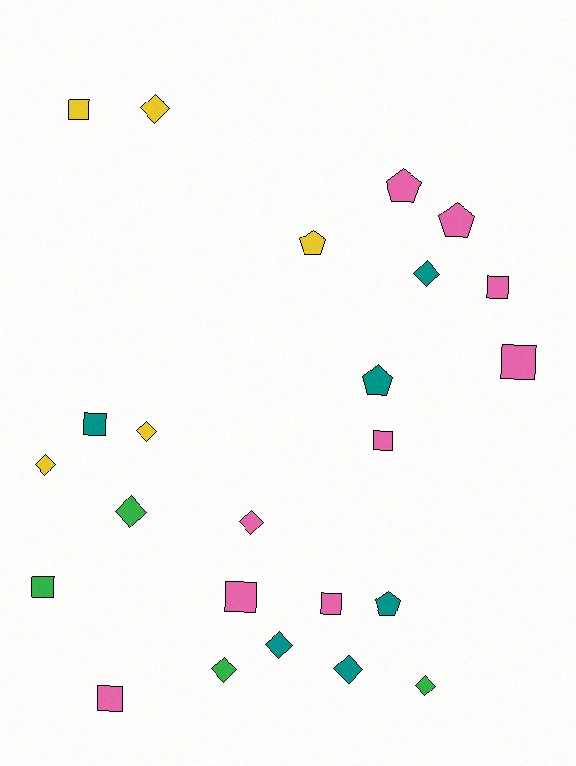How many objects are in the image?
There are 24 objects.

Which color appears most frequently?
Pink, with 9 objects.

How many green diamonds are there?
There are 3 green diamonds.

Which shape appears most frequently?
Diamond, with 10 objects.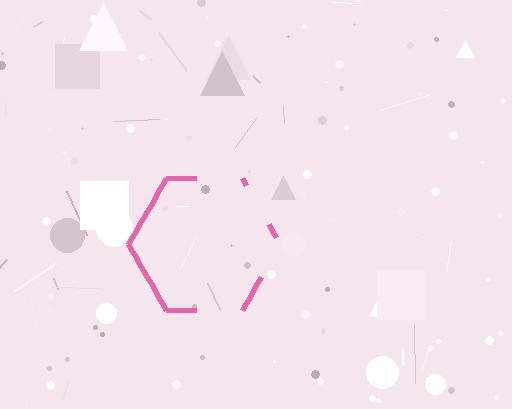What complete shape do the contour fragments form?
The contour fragments form a hexagon.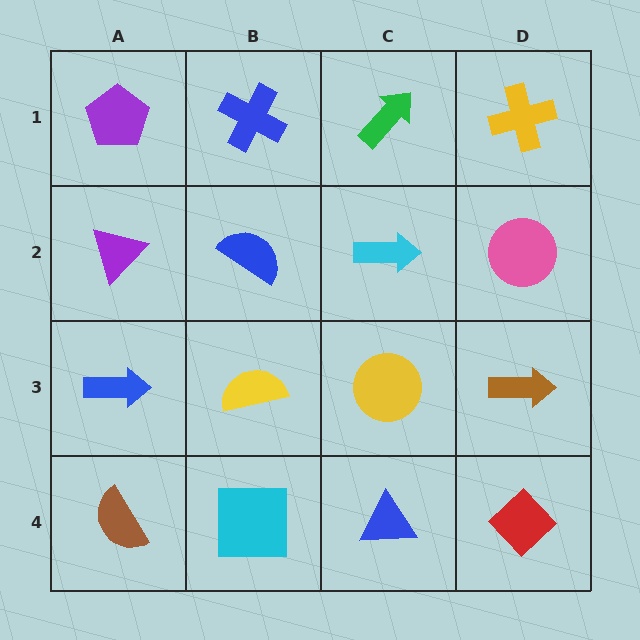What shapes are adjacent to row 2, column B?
A blue cross (row 1, column B), a yellow semicircle (row 3, column B), a purple triangle (row 2, column A), a cyan arrow (row 2, column C).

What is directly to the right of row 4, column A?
A cyan square.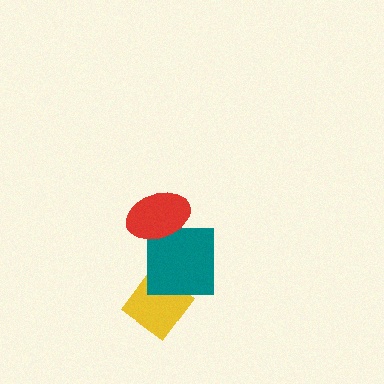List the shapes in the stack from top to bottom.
From top to bottom: the red ellipse, the teal square, the yellow diamond.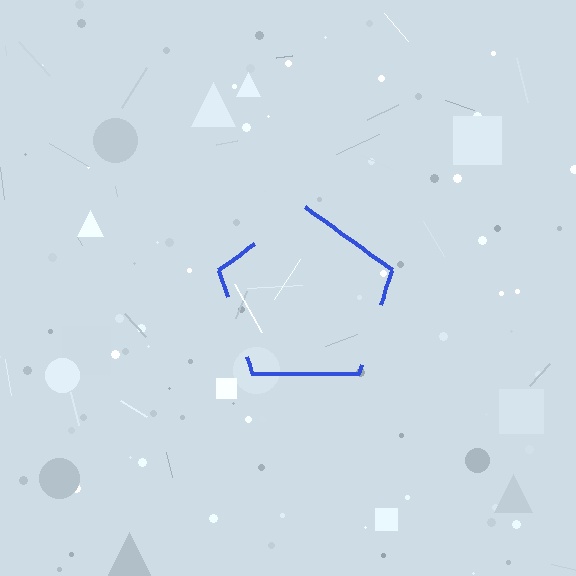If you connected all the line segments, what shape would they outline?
They would outline a pentagon.